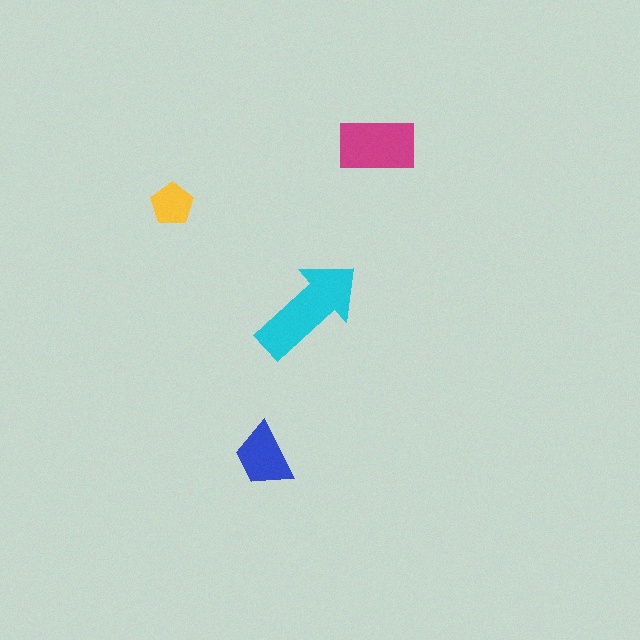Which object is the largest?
The cyan arrow.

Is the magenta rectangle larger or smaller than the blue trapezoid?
Larger.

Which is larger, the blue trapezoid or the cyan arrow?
The cyan arrow.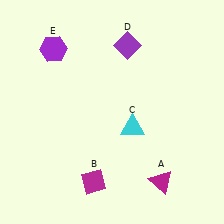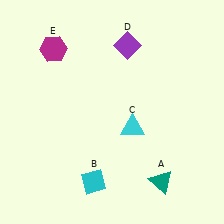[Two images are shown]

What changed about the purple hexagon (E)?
In Image 1, E is purple. In Image 2, it changed to magenta.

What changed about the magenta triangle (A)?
In Image 1, A is magenta. In Image 2, it changed to teal.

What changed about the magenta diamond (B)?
In Image 1, B is magenta. In Image 2, it changed to cyan.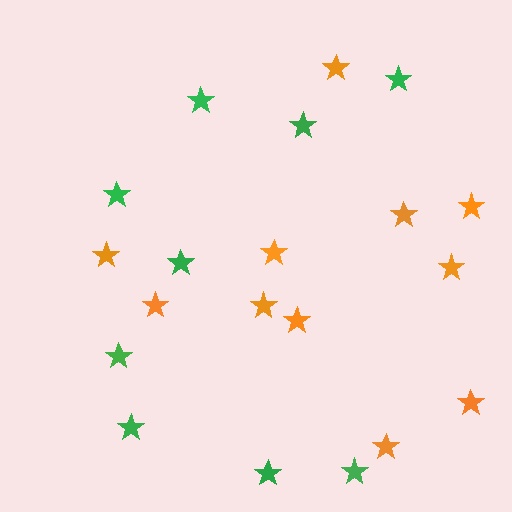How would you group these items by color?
There are 2 groups: one group of green stars (9) and one group of orange stars (11).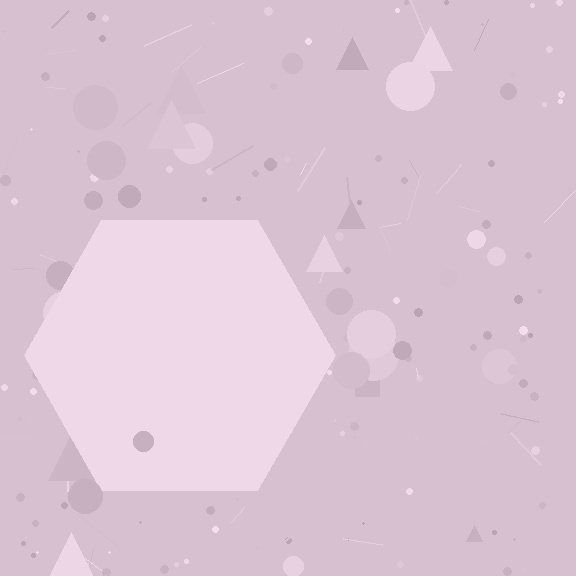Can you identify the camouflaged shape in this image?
The camouflaged shape is a hexagon.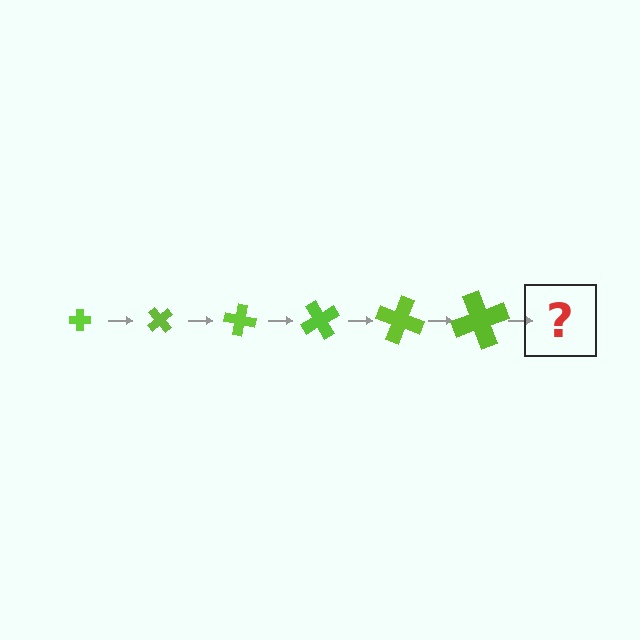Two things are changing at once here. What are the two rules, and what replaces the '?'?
The two rules are that the cross grows larger each step and it rotates 50 degrees each step. The '?' should be a cross, larger than the previous one and rotated 300 degrees from the start.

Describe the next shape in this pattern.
It should be a cross, larger than the previous one and rotated 300 degrees from the start.